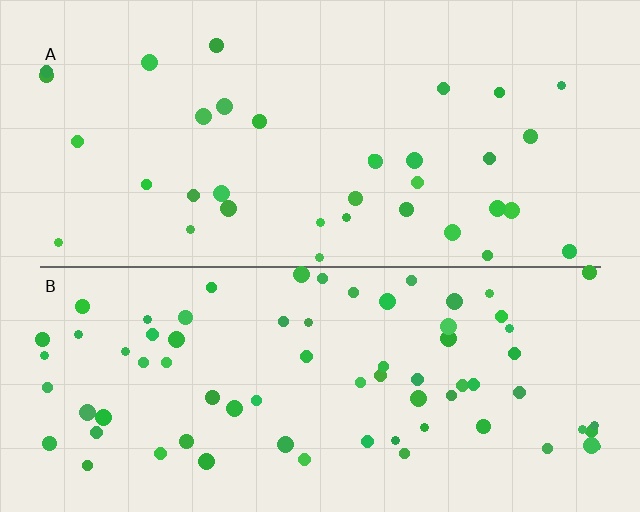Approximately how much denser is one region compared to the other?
Approximately 2.1× — region B over region A.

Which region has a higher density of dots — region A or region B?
B (the bottom).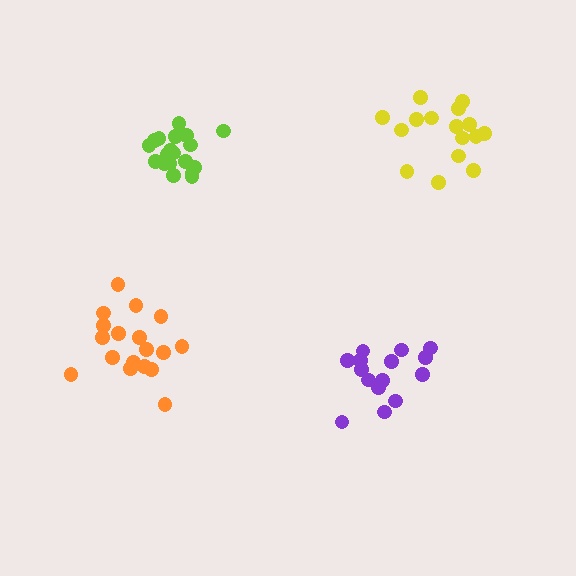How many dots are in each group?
Group 1: 18 dots, Group 2: 20 dots, Group 3: 16 dots, Group 4: 15 dots (69 total).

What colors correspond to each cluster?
The clusters are colored: orange, lime, yellow, purple.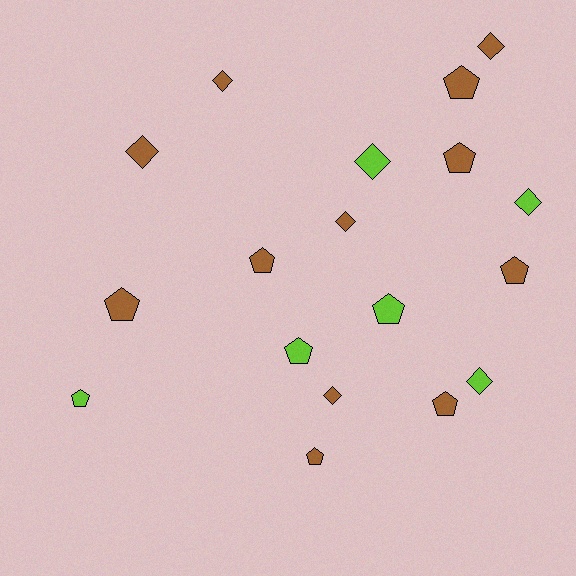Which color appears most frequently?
Brown, with 12 objects.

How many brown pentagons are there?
There are 7 brown pentagons.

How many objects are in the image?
There are 18 objects.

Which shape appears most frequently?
Pentagon, with 10 objects.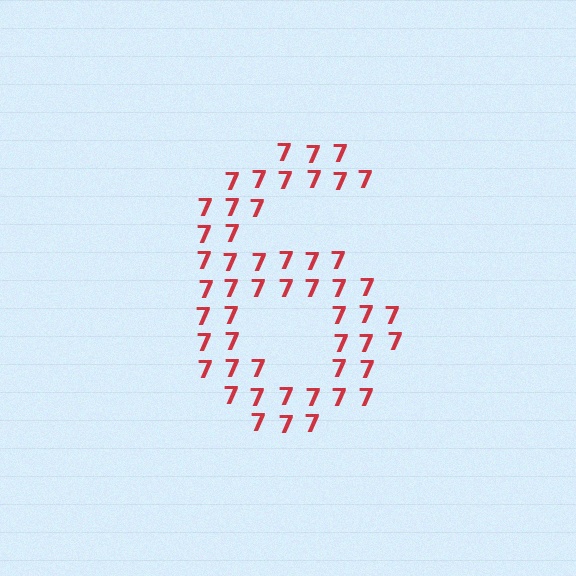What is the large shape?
The large shape is the digit 6.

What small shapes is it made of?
It is made of small digit 7's.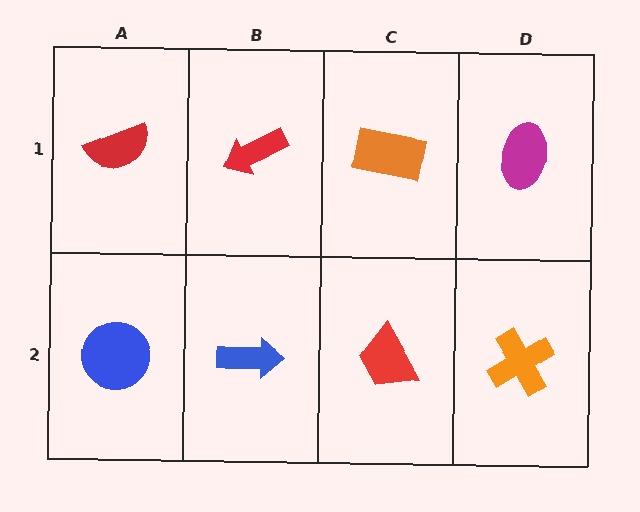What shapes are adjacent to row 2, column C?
An orange rectangle (row 1, column C), a blue arrow (row 2, column B), an orange cross (row 2, column D).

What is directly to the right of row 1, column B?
An orange rectangle.